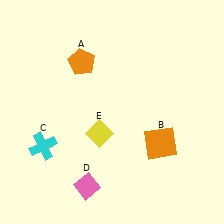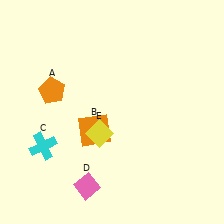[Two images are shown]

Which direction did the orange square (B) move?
The orange square (B) moved left.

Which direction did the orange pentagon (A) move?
The orange pentagon (A) moved left.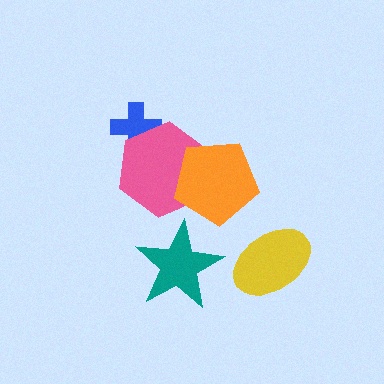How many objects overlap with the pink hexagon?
2 objects overlap with the pink hexagon.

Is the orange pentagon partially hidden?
No, no other shape covers it.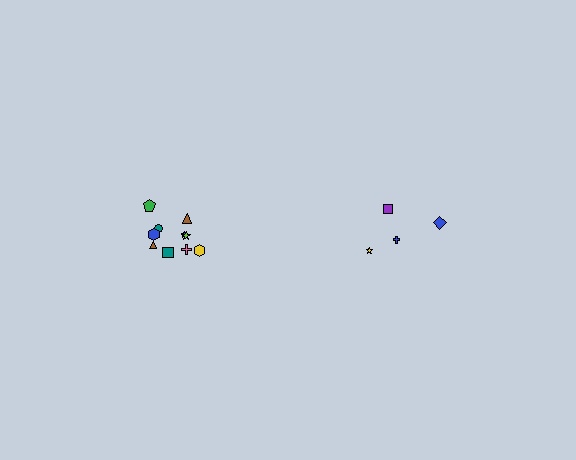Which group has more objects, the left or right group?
The left group.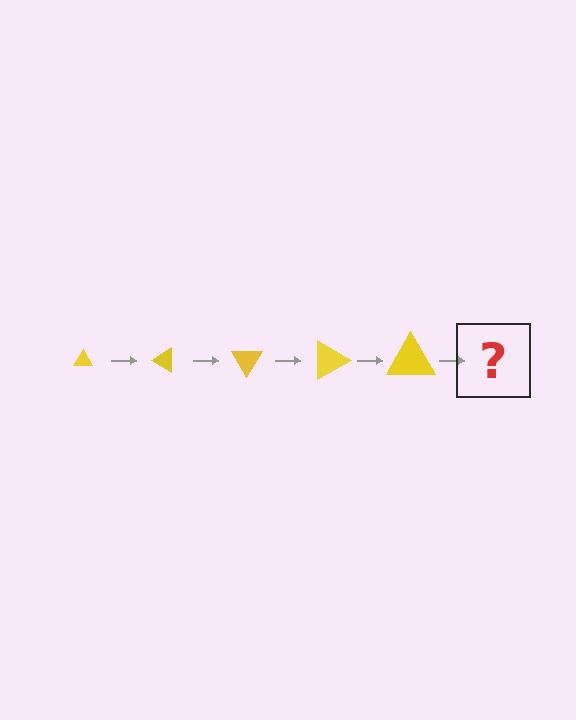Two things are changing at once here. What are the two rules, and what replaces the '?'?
The two rules are that the triangle grows larger each step and it rotates 30 degrees each step. The '?' should be a triangle, larger than the previous one and rotated 150 degrees from the start.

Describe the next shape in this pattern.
It should be a triangle, larger than the previous one and rotated 150 degrees from the start.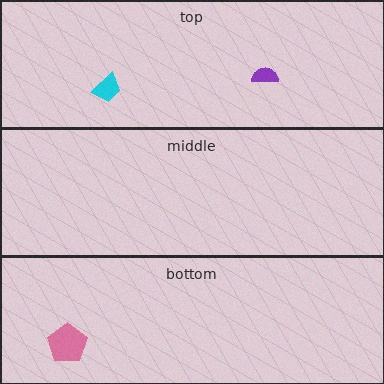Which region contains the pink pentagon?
The bottom region.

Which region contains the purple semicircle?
The top region.